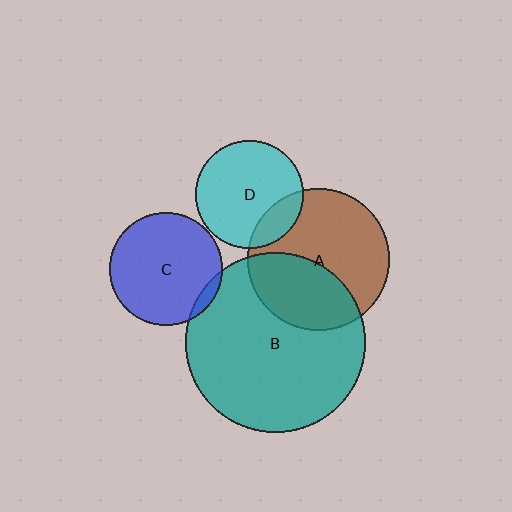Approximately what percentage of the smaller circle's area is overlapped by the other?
Approximately 40%.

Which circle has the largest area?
Circle B (teal).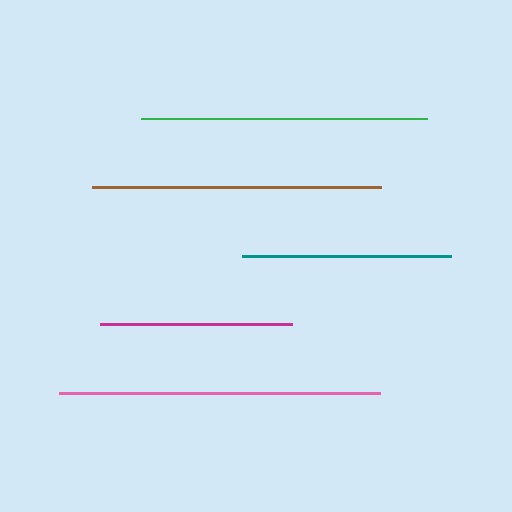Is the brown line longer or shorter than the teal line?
The brown line is longer than the teal line.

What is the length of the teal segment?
The teal segment is approximately 209 pixels long.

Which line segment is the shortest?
The magenta line is the shortest at approximately 192 pixels.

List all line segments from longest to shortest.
From longest to shortest: pink, brown, green, teal, magenta.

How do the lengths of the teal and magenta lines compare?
The teal and magenta lines are approximately the same length.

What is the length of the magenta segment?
The magenta segment is approximately 192 pixels long.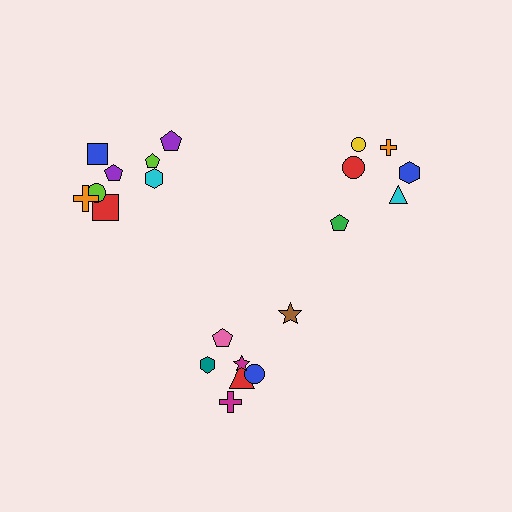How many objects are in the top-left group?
There are 8 objects.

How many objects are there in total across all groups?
There are 21 objects.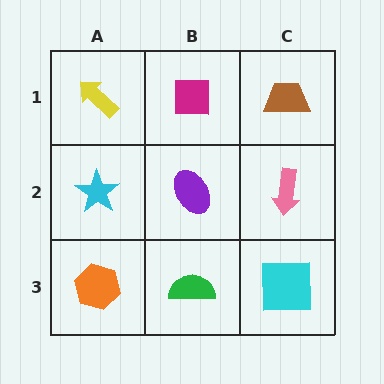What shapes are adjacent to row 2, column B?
A magenta square (row 1, column B), a green semicircle (row 3, column B), a cyan star (row 2, column A), a pink arrow (row 2, column C).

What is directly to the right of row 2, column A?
A purple ellipse.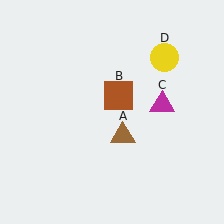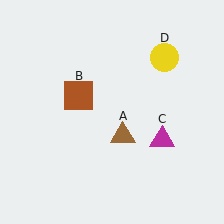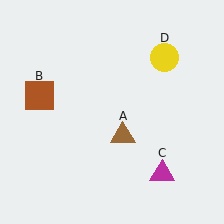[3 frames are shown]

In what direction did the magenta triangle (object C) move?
The magenta triangle (object C) moved down.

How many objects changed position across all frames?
2 objects changed position: brown square (object B), magenta triangle (object C).